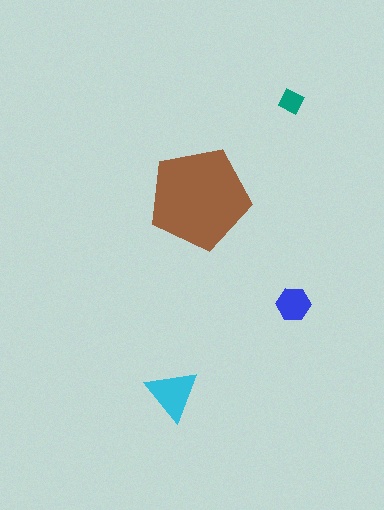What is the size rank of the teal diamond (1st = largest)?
4th.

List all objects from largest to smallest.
The brown pentagon, the cyan triangle, the blue hexagon, the teal diamond.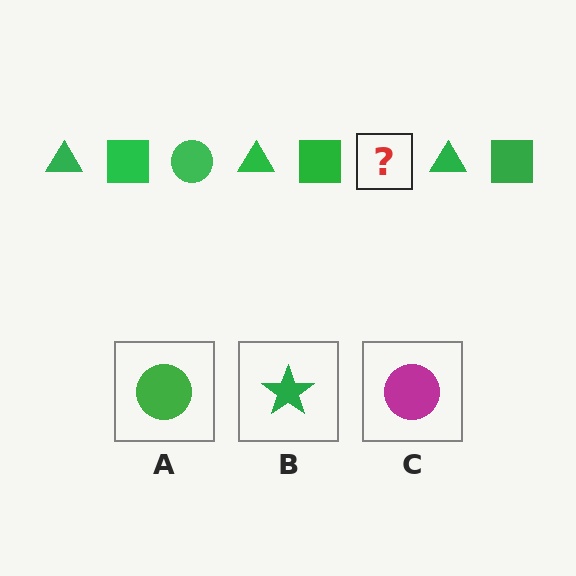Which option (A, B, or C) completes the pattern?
A.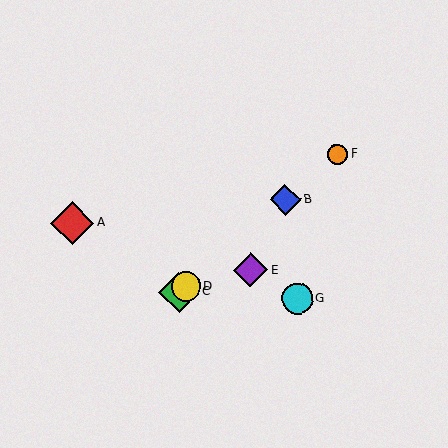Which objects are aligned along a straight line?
Objects B, C, D, F are aligned along a straight line.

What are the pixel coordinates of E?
Object E is at (251, 270).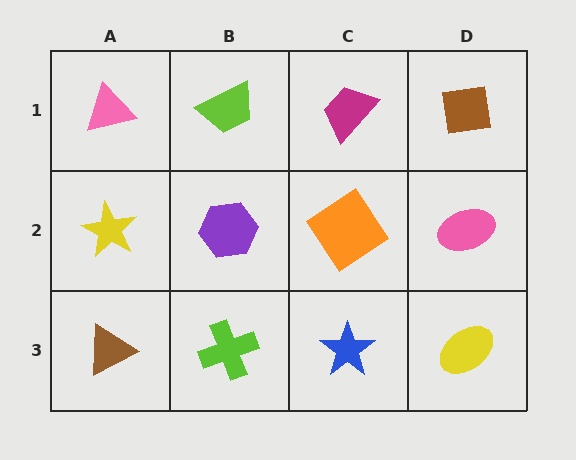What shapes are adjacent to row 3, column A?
A yellow star (row 2, column A), a lime cross (row 3, column B).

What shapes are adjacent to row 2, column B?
A lime trapezoid (row 1, column B), a lime cross (row 3, column B), a yellow star (row 2, column A), an orange diamond (row 2, column C).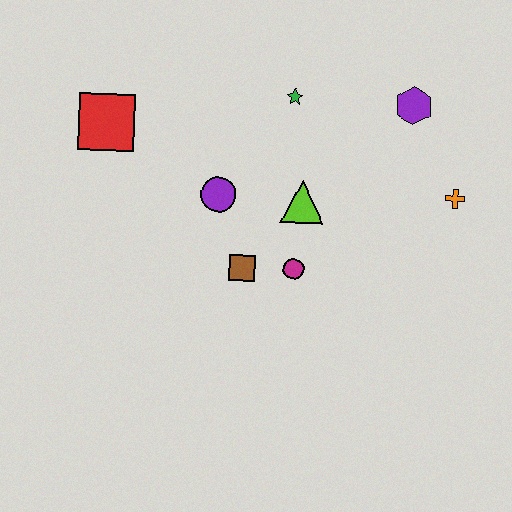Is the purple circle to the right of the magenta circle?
No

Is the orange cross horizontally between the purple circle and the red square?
No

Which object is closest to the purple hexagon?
The orange cross is closest to the purple hexagon.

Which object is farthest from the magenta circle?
The red square is farthest from the magenta circle.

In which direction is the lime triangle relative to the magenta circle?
The lime triangle is above the magenta circle.